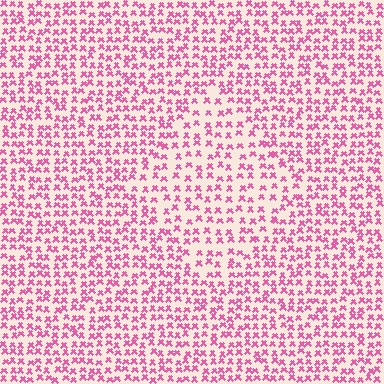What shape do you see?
I see a diamond.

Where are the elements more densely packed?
The elements are more densely packed outside the diamond boundary.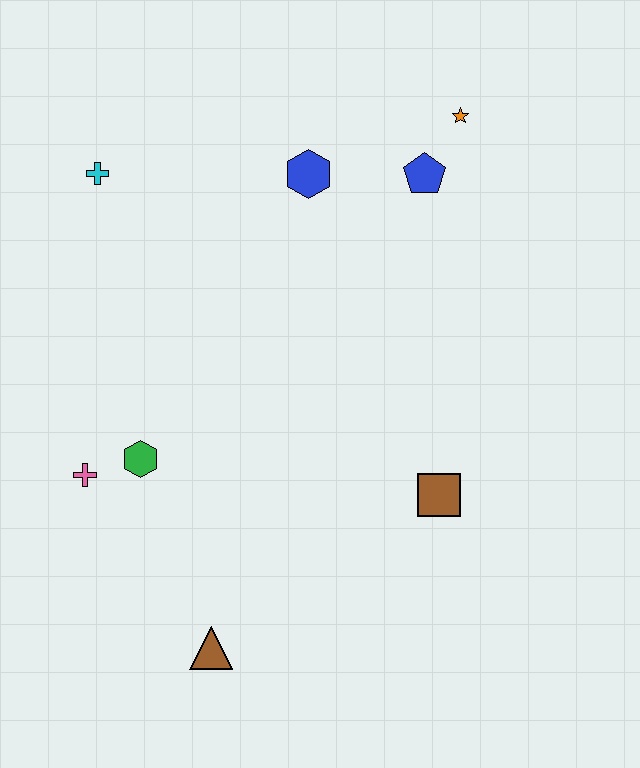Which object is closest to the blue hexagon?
The blue pentagon is closest to the blue hexagon.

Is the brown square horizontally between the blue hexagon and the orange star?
Yes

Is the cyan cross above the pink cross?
Yes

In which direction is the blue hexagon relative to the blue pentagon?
The blue hexagon is to the left of the blue pentagon.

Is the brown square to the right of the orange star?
No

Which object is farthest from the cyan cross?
The brown triangle is farthest from the cyan cross.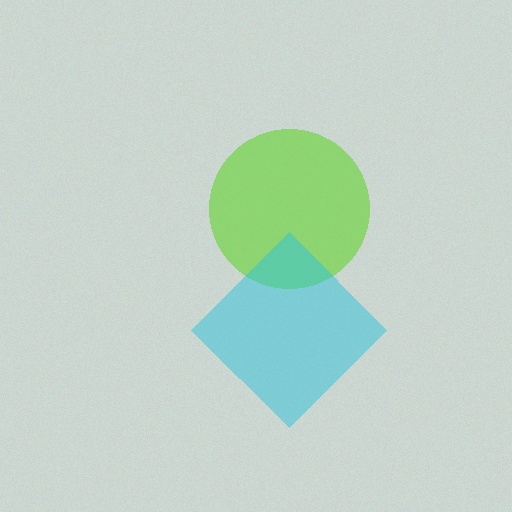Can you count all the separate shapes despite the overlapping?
Yes, there are 2 separate shapes.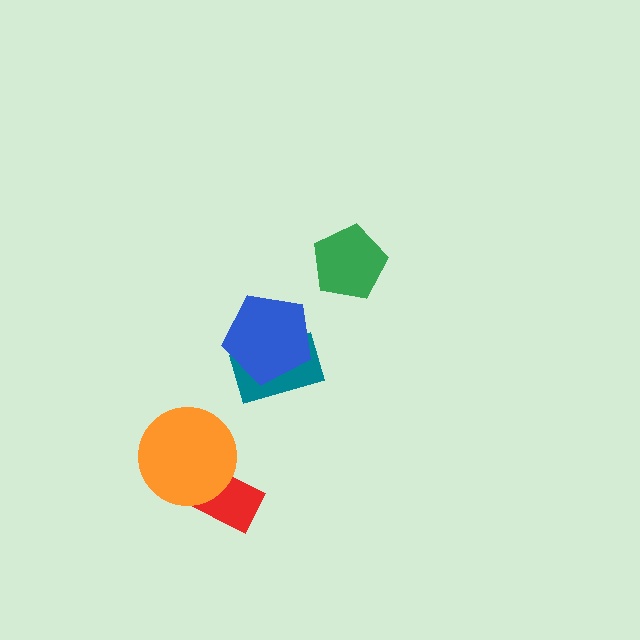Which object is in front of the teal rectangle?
The blue pentagon is in front of the teal rectangle.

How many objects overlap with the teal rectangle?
1 object overlaps with the teal rectangle.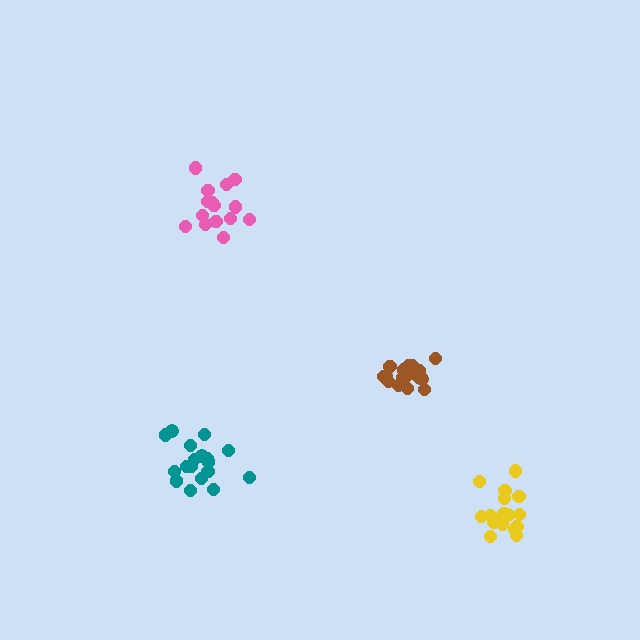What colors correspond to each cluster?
The clusters are colored: brown, pink, yellow, teal.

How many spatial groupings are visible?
There are 4 spatial groupings.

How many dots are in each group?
Group 1: 18 dots, Group 2: 15 dots, Group 3: 17 dots, Group 4: 18 dots (68 total).